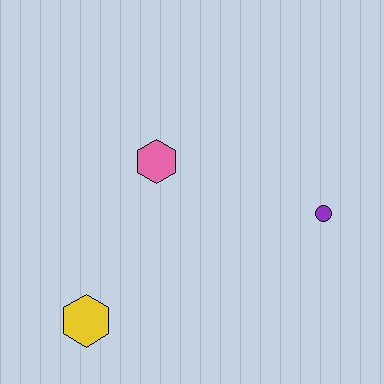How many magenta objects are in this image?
There are no magenta objects.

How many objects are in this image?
There are 3 objects.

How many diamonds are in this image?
There are no diamonds.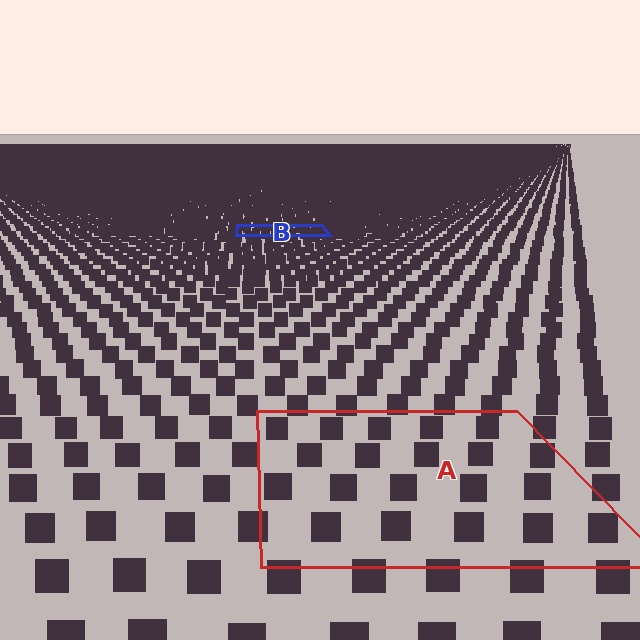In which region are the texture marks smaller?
The texture marks are smaller in region B, because it is farther away.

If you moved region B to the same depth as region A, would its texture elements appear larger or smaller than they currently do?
They would appear larger. At a closer depth, the same texture elements are projected at a bigger on-screen size.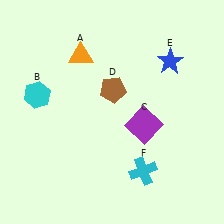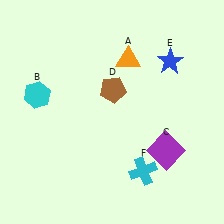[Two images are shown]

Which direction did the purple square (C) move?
The purple square (C) moved down.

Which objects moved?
The objects that moved are: the orange triangle (A), the purple square (C).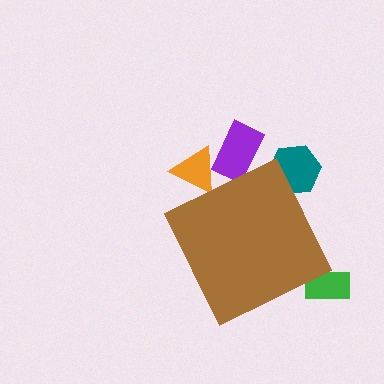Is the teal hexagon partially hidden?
Yes, the teal hexagon is partially hidden behind the brown diamond.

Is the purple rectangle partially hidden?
Yes, the purple rectangle is partially hidden behind the brown diamond.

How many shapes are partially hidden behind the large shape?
4 shapes are partially hidden.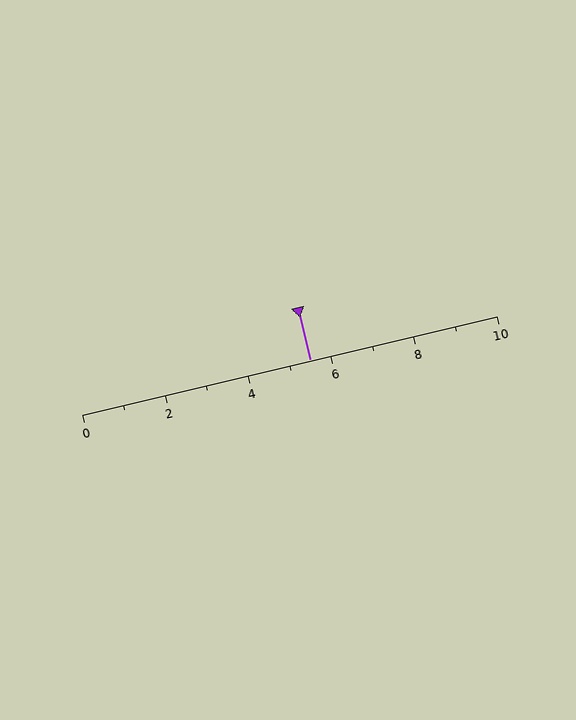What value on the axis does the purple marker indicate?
The marker indicates approximately 5.5.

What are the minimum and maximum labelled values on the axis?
The axis runs from 0 to 10.